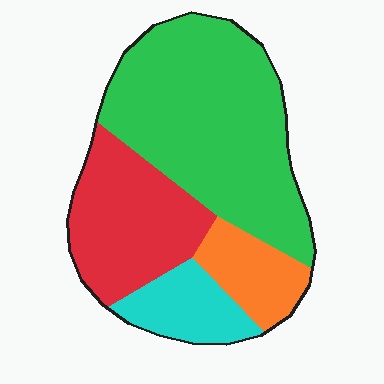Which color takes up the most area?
Green, at roughly 50%.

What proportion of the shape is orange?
Orange covers roughly 10% of the shape.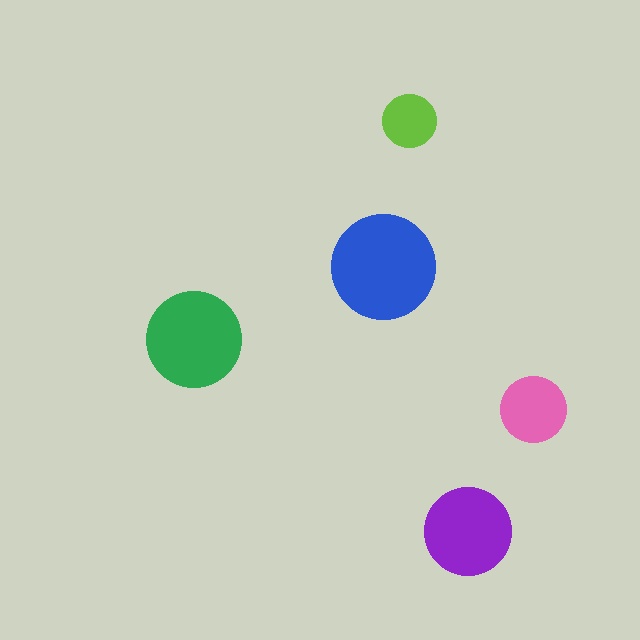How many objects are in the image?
There are 5 objects in the image.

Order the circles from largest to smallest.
the blue one, the green one, the purple one, the pink one, the lime one.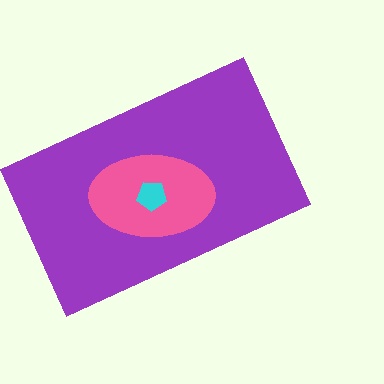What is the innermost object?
The cyan pentagon.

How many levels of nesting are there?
3.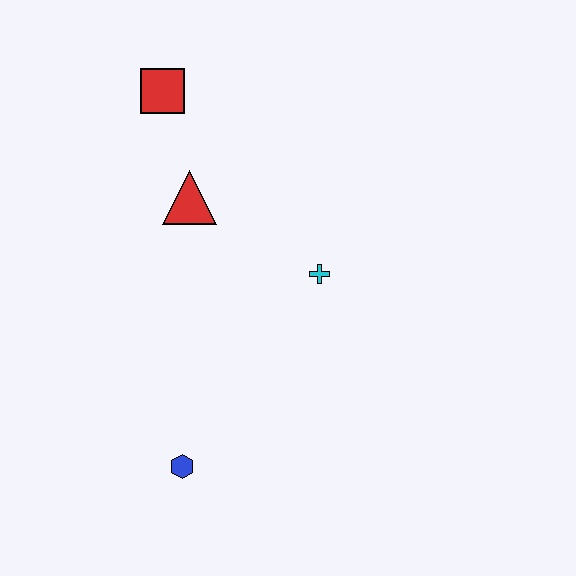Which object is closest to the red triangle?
The red square is closest to the red triangle.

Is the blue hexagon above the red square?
No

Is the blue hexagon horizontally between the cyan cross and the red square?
Yes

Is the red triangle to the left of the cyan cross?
Yes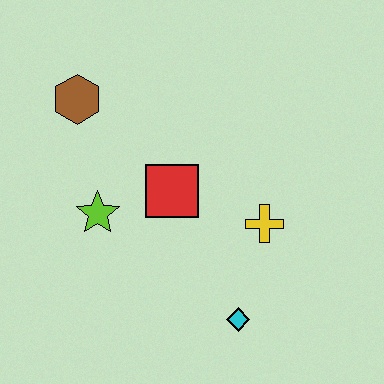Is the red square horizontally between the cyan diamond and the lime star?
Yes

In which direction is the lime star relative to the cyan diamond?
The lime star is to the left of the cyan diamond.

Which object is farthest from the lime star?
The cyan diamond is farthest from the lime star.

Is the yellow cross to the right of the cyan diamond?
Yes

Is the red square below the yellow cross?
No